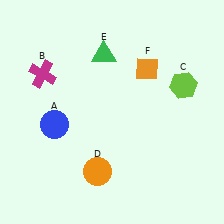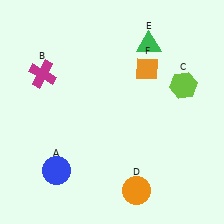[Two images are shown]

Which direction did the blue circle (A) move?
The blue circle (A) moved down.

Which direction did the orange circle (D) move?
The orange circle (D) moved right.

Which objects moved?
The objects that moved are: the blue circle (A), the orange circle (D), the green triangle (E).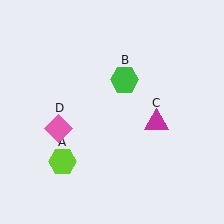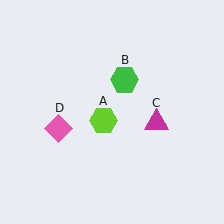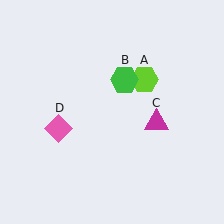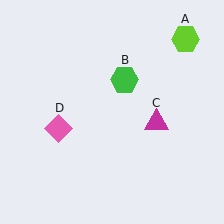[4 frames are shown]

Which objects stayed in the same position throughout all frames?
Green hexagon (object B) and magenta triangle (object C) and pink diamond (object D) remained stationary.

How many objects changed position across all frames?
1 object changed position: lime hexagon (object A).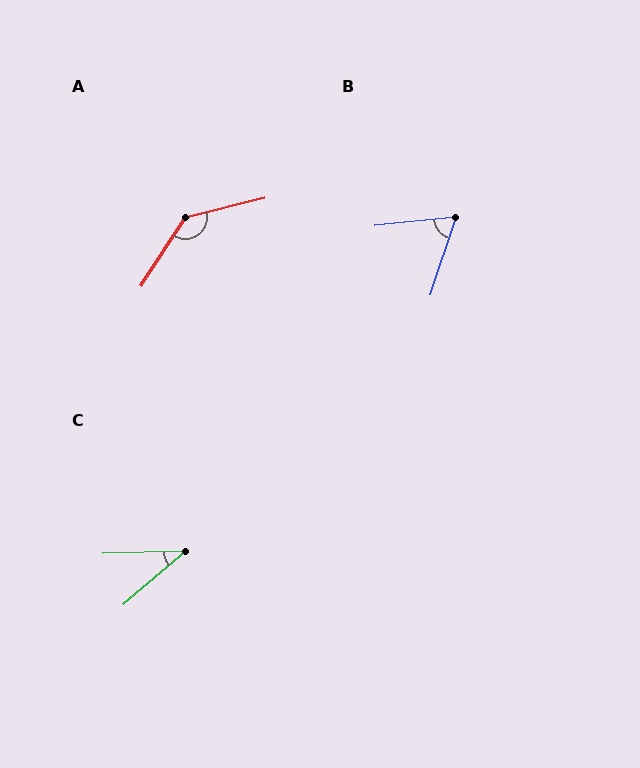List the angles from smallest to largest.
C (38°), B (66°), A (137°).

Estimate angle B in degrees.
Approximately 66 degrees.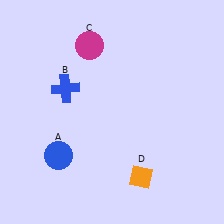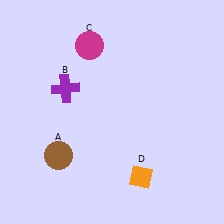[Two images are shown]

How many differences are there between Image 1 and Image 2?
There are 2 differences between the two images.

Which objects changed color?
A changed from blue to brown. B changed from blue to purple.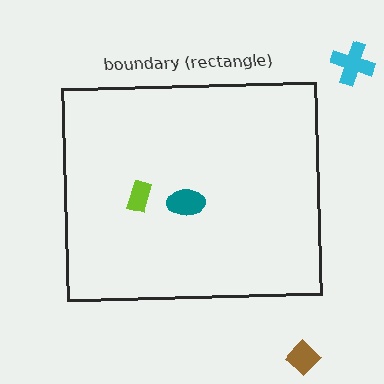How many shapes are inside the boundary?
2 inside, 2 outside.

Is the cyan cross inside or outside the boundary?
Outside.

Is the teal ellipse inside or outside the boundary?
Inside.